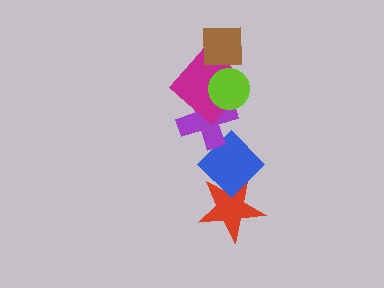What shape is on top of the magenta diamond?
The lime circle is on top of the magenta diamond.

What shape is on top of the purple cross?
The magenta diamond is on top of the purple cross.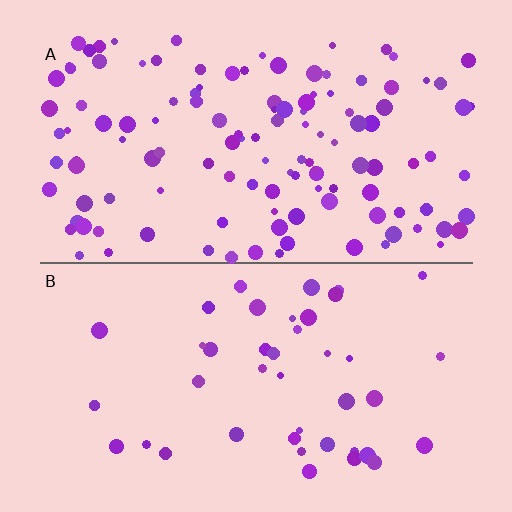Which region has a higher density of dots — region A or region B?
A (the top).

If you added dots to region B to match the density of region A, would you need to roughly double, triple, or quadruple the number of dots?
Approximately triple.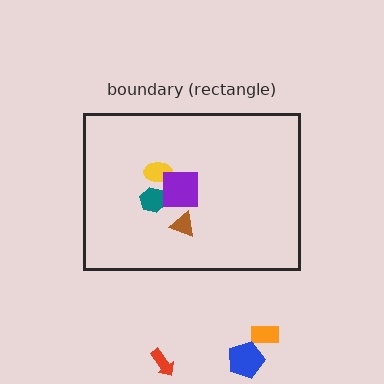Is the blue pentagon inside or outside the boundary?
Outside.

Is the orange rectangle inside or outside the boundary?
Outside.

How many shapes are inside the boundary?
4 inside, 3 outside.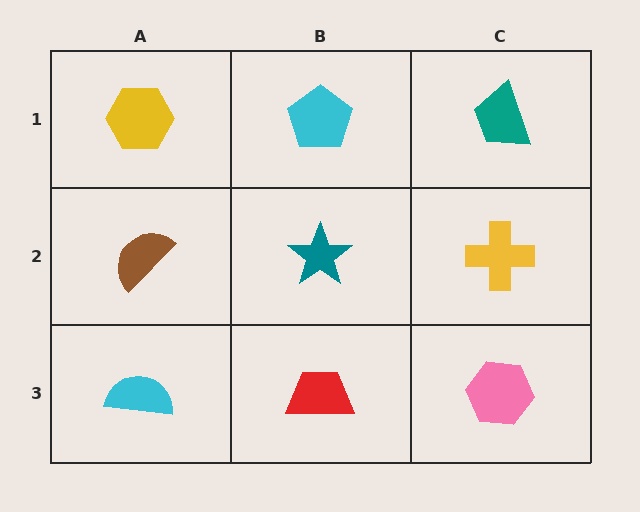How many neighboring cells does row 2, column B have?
4.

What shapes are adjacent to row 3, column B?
A teal star (row 2, column B), a cyan semicircle (row 3, column A), a pink hexagon (row 3, column C).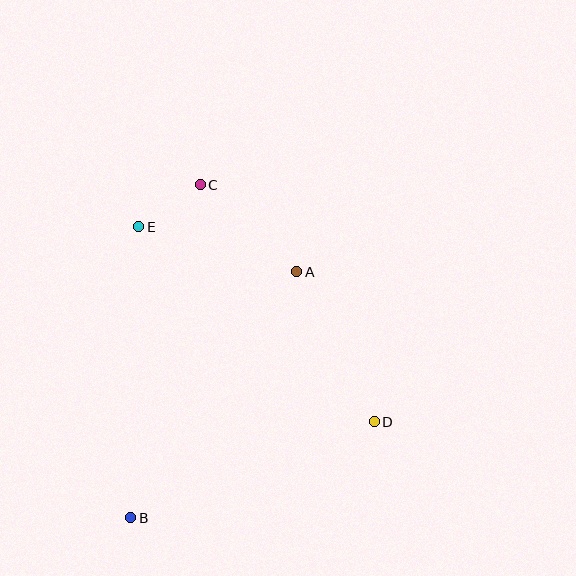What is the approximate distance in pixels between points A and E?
The distance between A and E is approximately 164 pixels.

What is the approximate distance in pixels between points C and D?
The distance between C and D is approximately 294 pixels.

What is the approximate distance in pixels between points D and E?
The distance between D and E is approximately 306 pixels.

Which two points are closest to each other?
Points C and E are closest to each other.